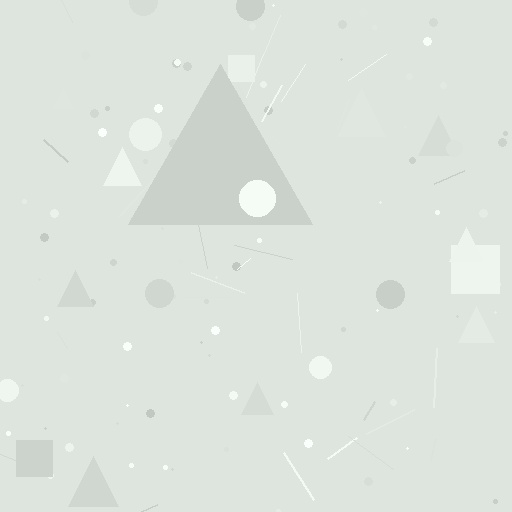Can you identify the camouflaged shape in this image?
The camouflaged shape is a triangle.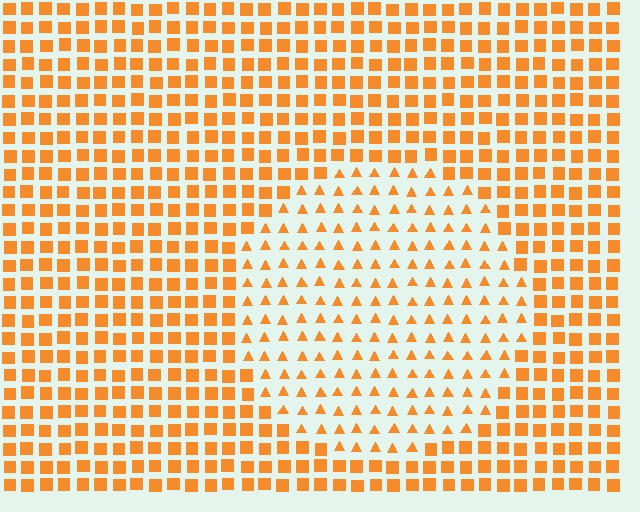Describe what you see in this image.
The image is filled with small orange elements arranged in a uniform grid. A circle-shaped region contains triangles, while the surrounding area contains squares. The boundary is defined purely by the change in element shape.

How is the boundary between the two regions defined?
The boundary is defined by a change in element shape: triangles inside vs. squares outside. All elements share the same color and spacing.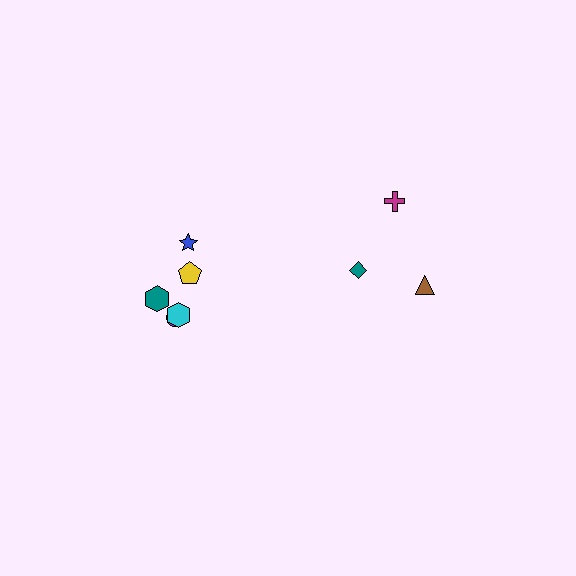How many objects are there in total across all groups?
There are 8 objects.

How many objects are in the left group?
There are 5 objects.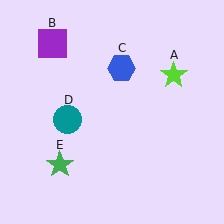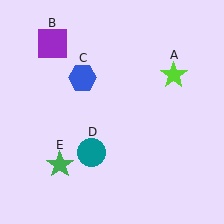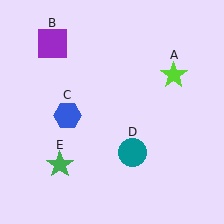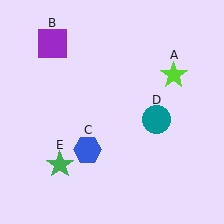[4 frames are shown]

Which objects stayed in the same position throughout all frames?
Lime star (object A) and purple square (object B) and green star (object E) remained stationary.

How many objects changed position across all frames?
2 objects changed position: blue hexagon (object C), teal circle (object D).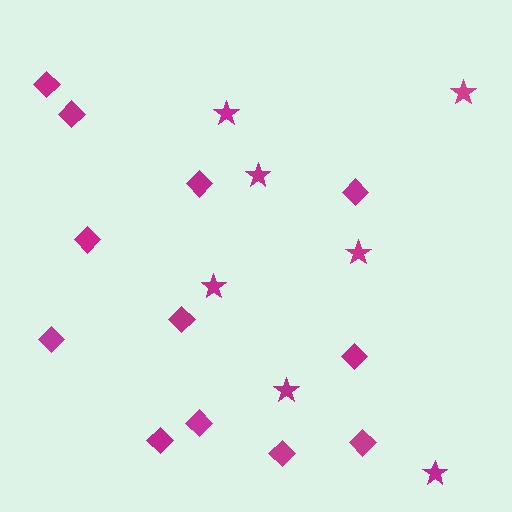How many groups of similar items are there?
There are 2 groups: one group of diamonds (12) and one group of stars (7).